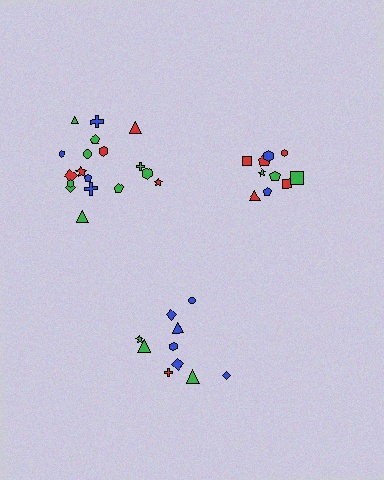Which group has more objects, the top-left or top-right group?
The top-left group.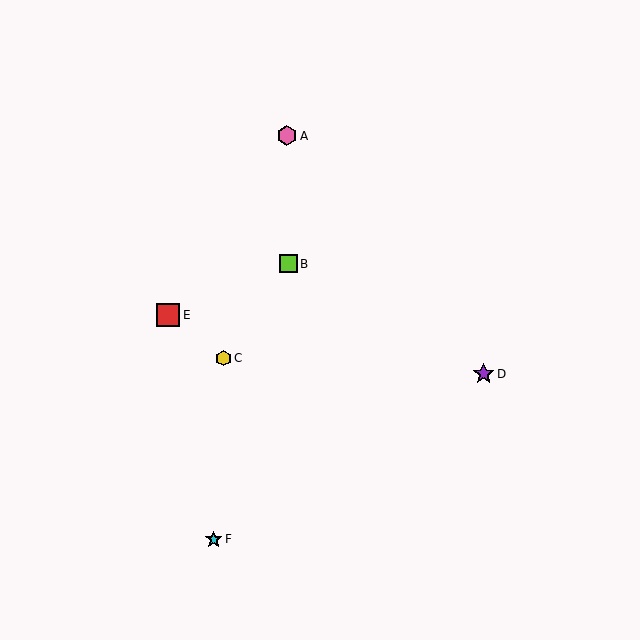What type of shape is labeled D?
Shape D is a purple star.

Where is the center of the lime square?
The center of the lime square is at (288, 264).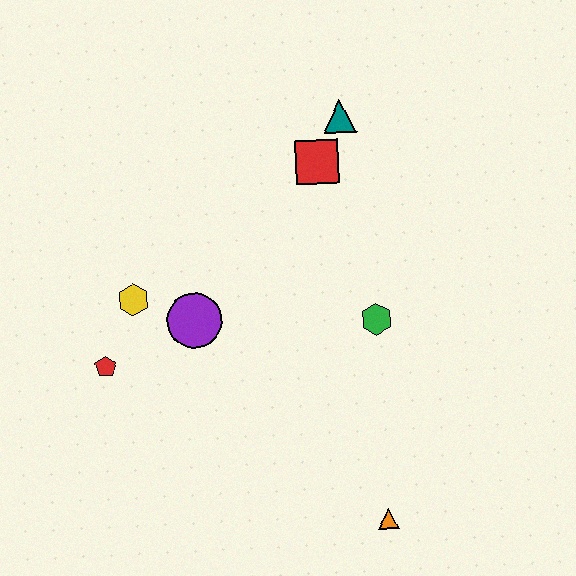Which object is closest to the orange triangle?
The green hexagon is closest to the orange triangle.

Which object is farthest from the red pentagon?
The teal triangle is farthest from the red pentagon.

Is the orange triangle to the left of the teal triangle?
No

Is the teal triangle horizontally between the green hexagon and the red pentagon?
Yes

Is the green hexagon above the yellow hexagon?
No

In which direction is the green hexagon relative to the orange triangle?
The green hexagon is above the orange triangle.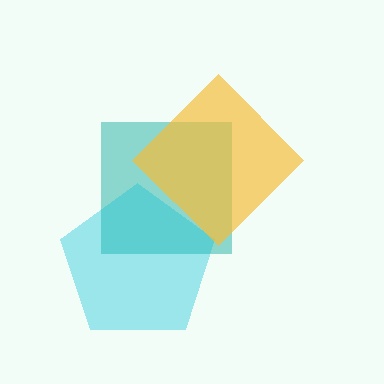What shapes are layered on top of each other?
The layered shapes are: a teal square, a cyan pentagon, a yellow diamond.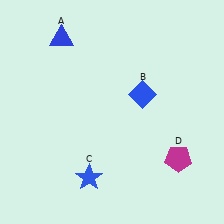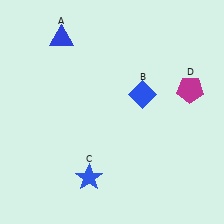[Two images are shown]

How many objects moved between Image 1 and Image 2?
1 object moved between the two images.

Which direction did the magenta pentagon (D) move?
The magenta pentagon (D) moved up.